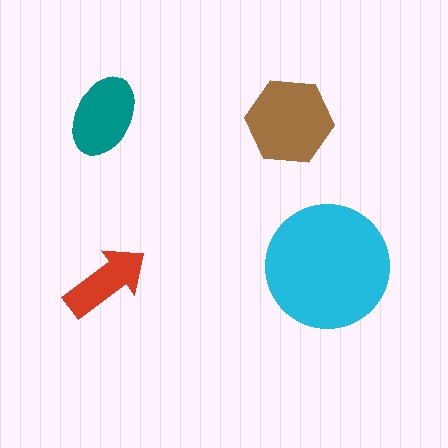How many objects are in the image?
There are 4 objects in the image.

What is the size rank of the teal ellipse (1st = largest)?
3rd.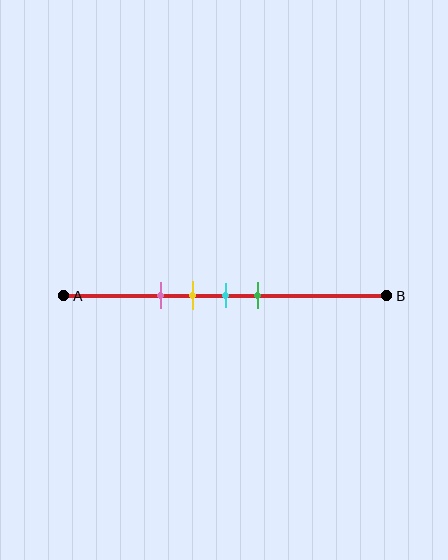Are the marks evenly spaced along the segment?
Yes, the marks are approximately evenly spaced.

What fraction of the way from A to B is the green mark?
The green mark is approximately 60% (0.6) of the way from A to B.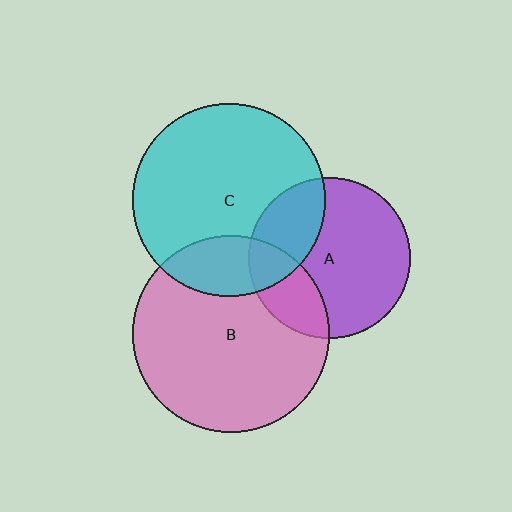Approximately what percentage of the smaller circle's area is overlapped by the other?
Approximately 20%.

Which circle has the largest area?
Circle B (pink).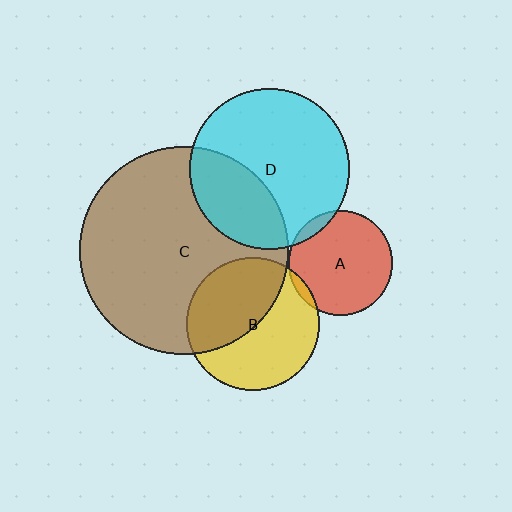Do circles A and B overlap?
Yes.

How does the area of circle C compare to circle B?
Approximately 2.5 times.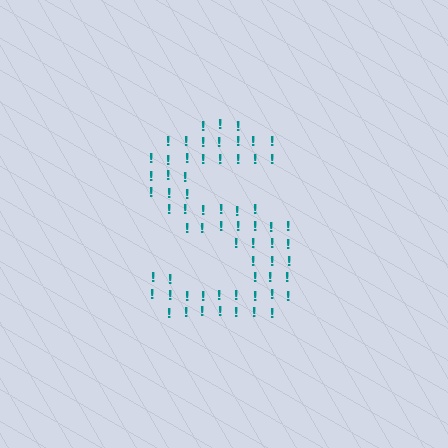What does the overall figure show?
The overall figure shows the letter S.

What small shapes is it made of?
It is made of small exclamation marks.